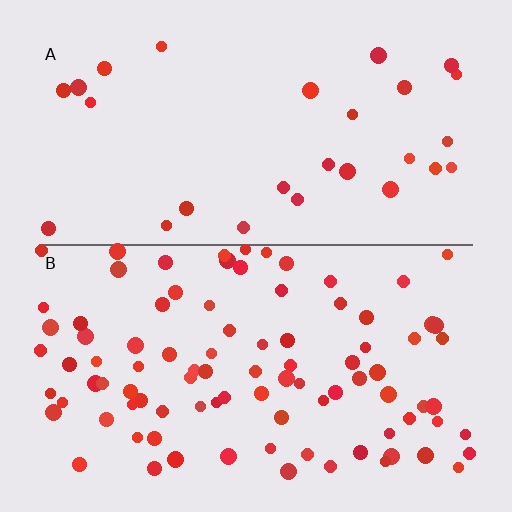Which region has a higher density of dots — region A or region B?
B (the bottom).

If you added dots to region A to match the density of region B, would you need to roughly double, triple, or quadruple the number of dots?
Approximately triple.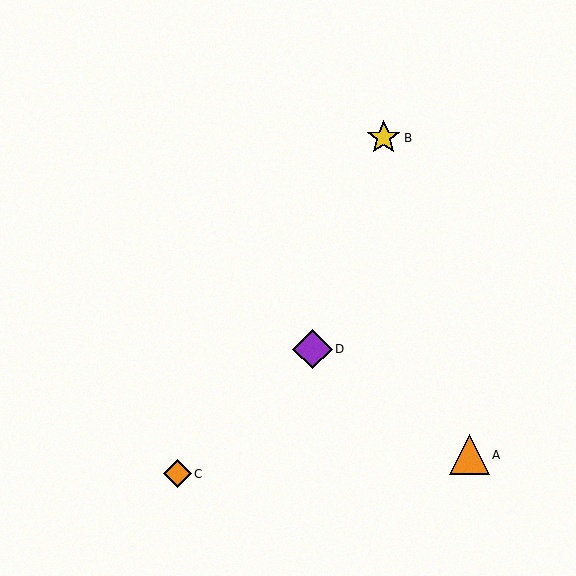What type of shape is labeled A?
Shape A is an orange triangle.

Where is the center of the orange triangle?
The center of the orange triangle is at (469, 455).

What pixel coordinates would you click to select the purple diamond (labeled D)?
Click at (313, 349) to select the purple diamond D.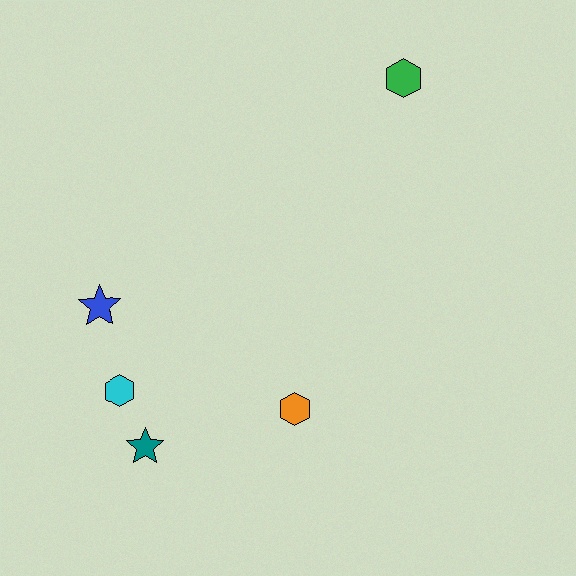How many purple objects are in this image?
There are no purple objects.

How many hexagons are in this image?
There are 3 hexagons.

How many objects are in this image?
There are 5 objects.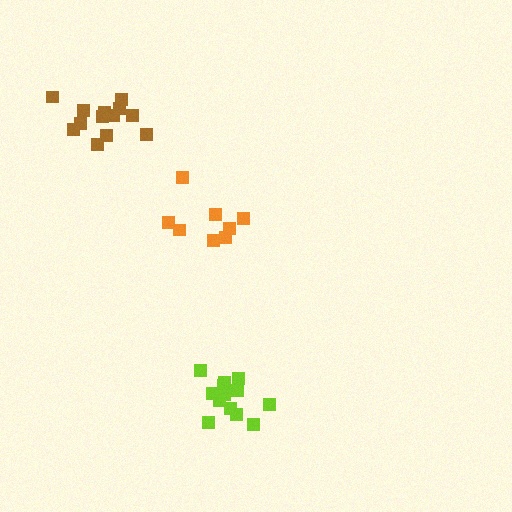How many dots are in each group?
Group 1: 13 dots, Group 2: 13 dots, Group 3: 8 dots (34 total).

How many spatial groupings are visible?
There are 3 spatial groupings.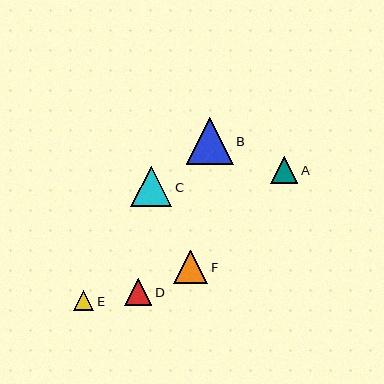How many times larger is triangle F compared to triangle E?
Triangle F is approximately 1.7 times the size of triangle E.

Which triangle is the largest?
Triangle B is the largest with a size of approximately 47 pixels.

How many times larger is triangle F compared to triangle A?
Triangle F is approximately 1.2 times the size of triangle A.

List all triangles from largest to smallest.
From largest to smallest: B, C, F, A, D, E.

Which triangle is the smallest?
Triangle E is the smallest with a size of approximately 20 pixels.